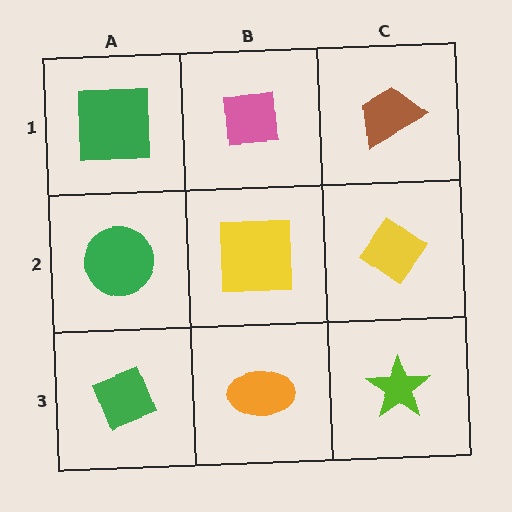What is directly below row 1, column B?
A yellow square.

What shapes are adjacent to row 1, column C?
A yellow diamond (row 2, column C), a pink square (row 1, column B).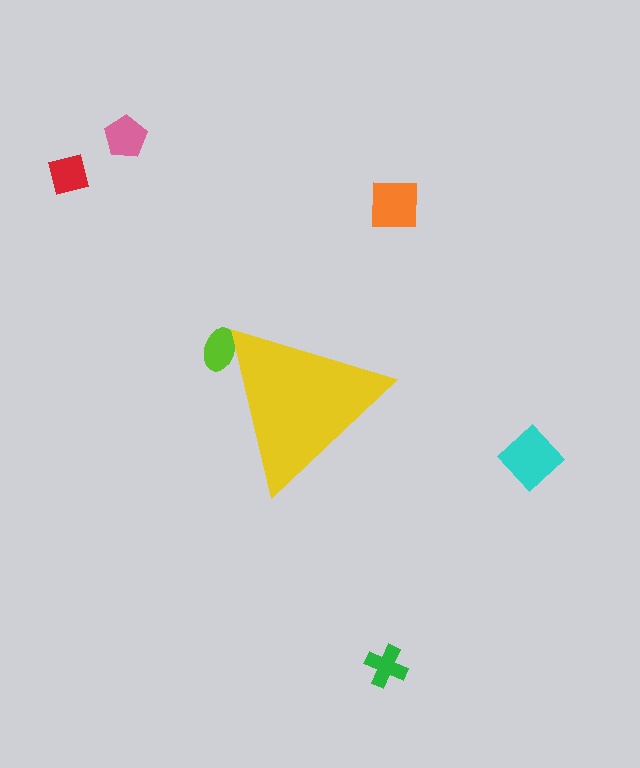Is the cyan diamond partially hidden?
No, the cyan diamond is fully visible.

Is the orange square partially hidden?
No, the orange square is fully visible.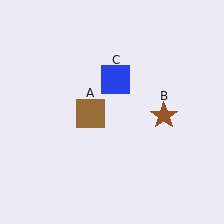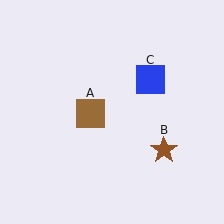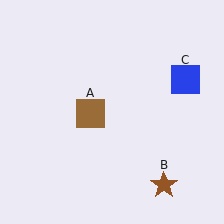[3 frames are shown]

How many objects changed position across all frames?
2 objects changed position: brown star (object B), blue square (object C).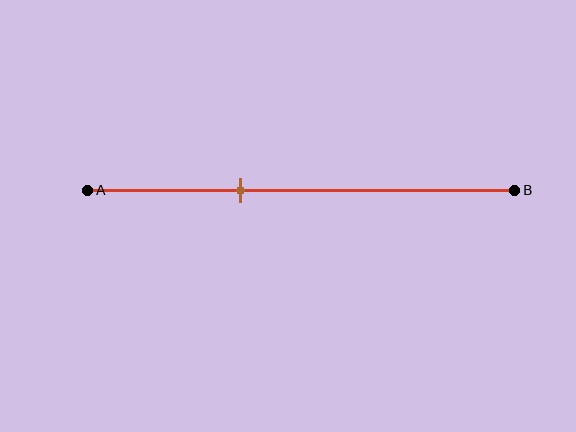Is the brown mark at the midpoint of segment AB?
No, the mark is at about 35% from A, not at the 50% midpoint.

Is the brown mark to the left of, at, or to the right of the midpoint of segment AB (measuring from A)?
The brown mark is to the left of the midpoint of segment AB.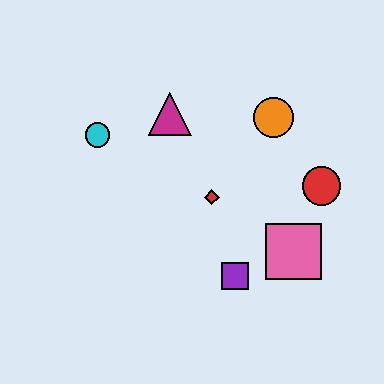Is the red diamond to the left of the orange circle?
Yes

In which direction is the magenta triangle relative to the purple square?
The magenta triangle is above the purple square.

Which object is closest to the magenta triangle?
The cyan circle is closest to the magenta triangle.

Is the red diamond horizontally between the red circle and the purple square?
No